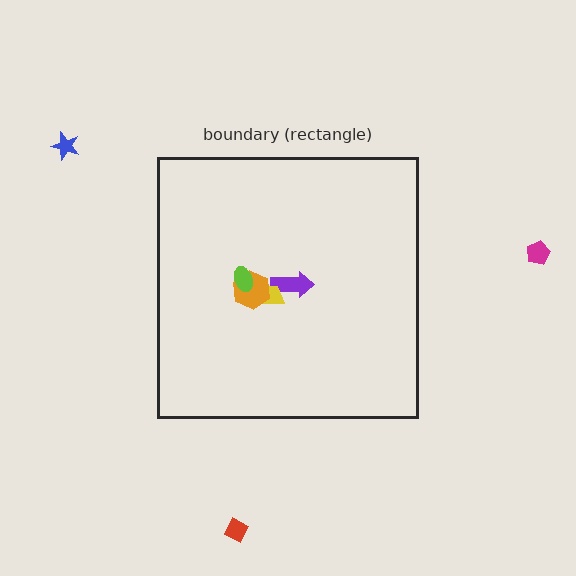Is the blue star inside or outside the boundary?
Outside.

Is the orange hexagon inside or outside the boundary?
Inside.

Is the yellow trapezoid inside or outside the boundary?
Inside.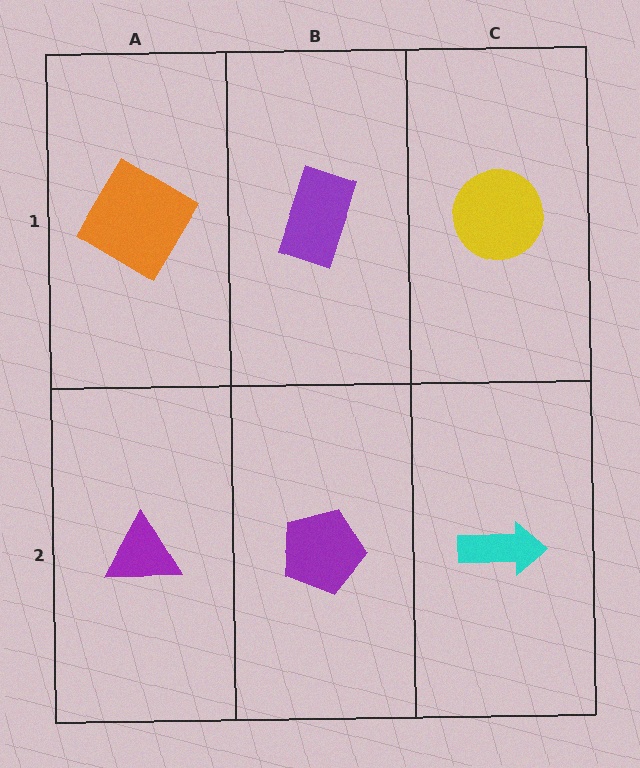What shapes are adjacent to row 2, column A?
An orange diamond (row 1, column A), a purple pentagon (row 2, column B).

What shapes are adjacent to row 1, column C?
A cyan arrow (row 2, column C), a purple rectangle (row 1, column B).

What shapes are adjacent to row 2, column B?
A purple rectangle (row 1, column B), a purple triangle (row 2, column A), a cyan arrow (row 2, column C).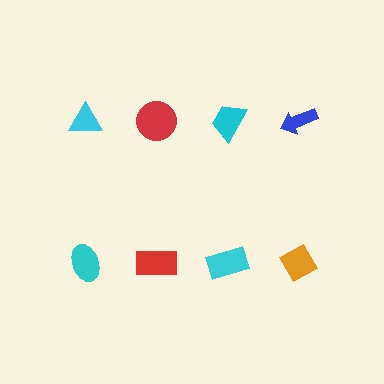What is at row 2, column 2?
A red rectangle.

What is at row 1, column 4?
A blue arrow.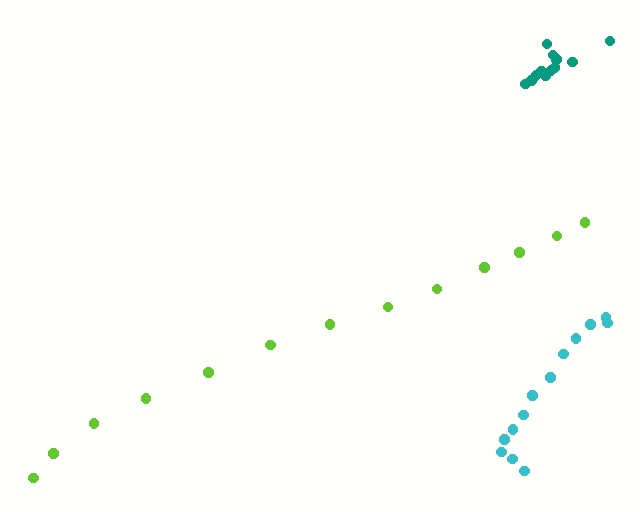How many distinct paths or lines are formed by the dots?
There are 3 distinct paths.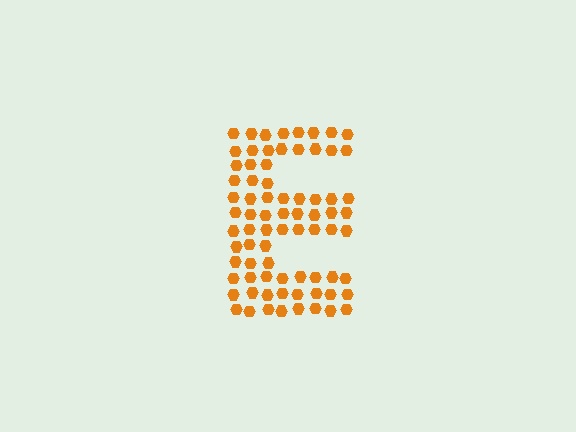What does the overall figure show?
The overall figure shows the letter E.